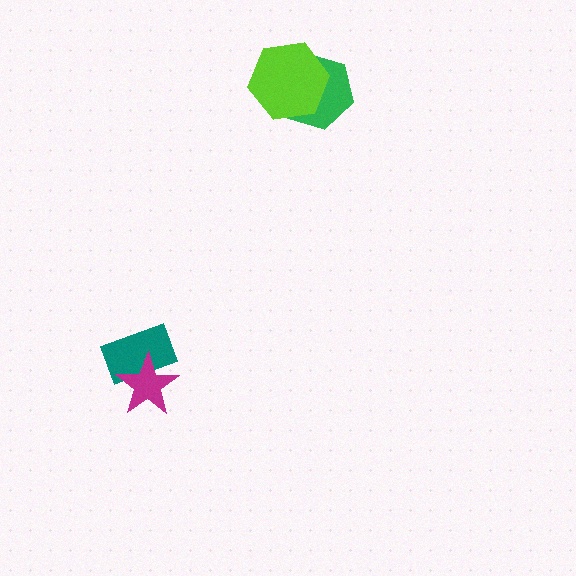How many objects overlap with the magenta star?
1 object overlaps with the magenta star.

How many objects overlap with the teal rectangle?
1 object overlaps with the teal rectangle.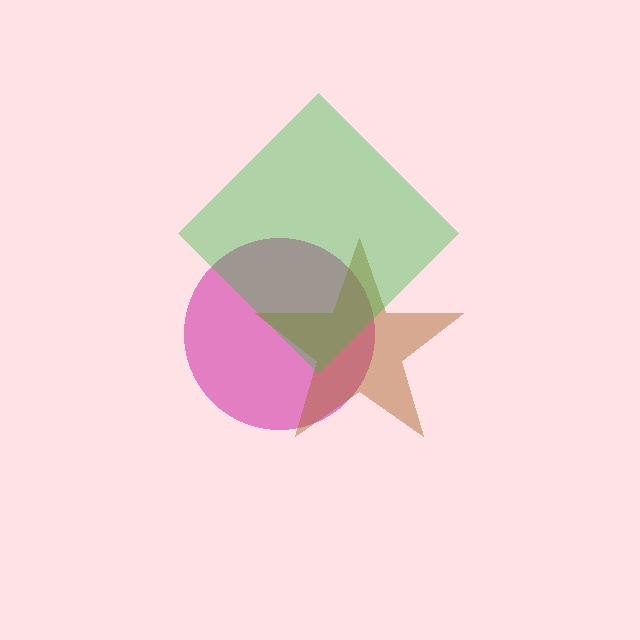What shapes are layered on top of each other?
The layered shapes are: a magenta circle, a brown star, a green diamond.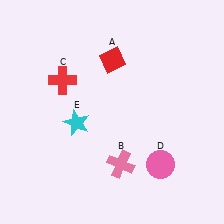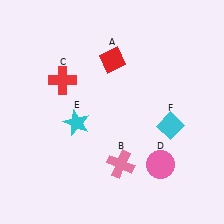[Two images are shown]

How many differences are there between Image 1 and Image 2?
There is 1 difference between the two images.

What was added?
A cyan diamond (F) was added in Image 2.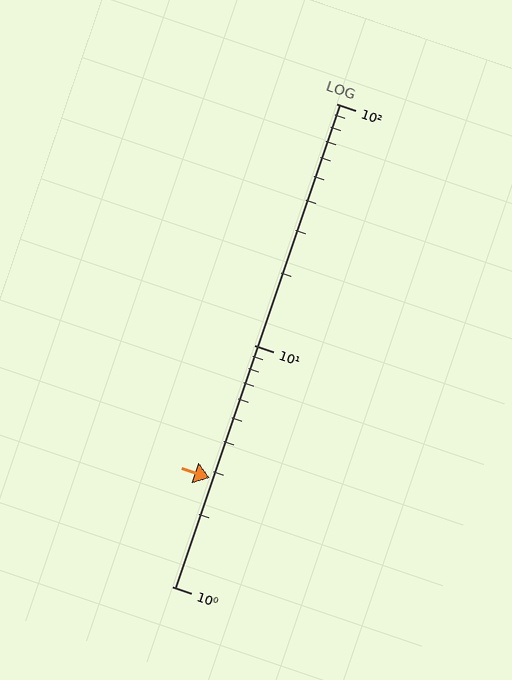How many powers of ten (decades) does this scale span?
The scale spans 2 decades, from 1 to 100.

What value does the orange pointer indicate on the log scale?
The pointer indicates approximately 2.8.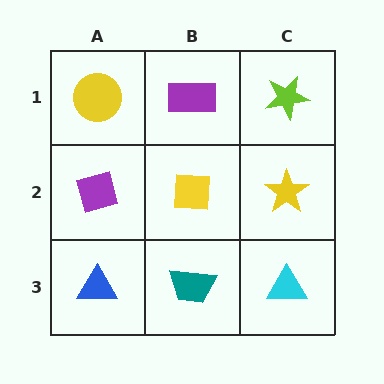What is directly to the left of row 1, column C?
A purple rectangle.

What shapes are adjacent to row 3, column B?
A yellow square (row 2, column B), a blue triangle (row 3, column A), a cyan triangle (row 3, column C).